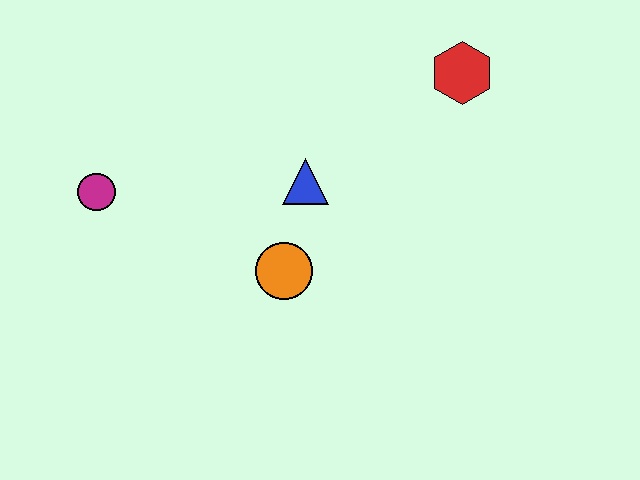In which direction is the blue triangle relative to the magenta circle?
The blue triangle is to the right of the magenta circle.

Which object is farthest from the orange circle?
The red hexagon is farthest from the orange circle.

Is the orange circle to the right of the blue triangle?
No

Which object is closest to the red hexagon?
The blue triangle is closest to the red hexagon.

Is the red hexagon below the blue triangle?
No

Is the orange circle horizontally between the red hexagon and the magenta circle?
Yes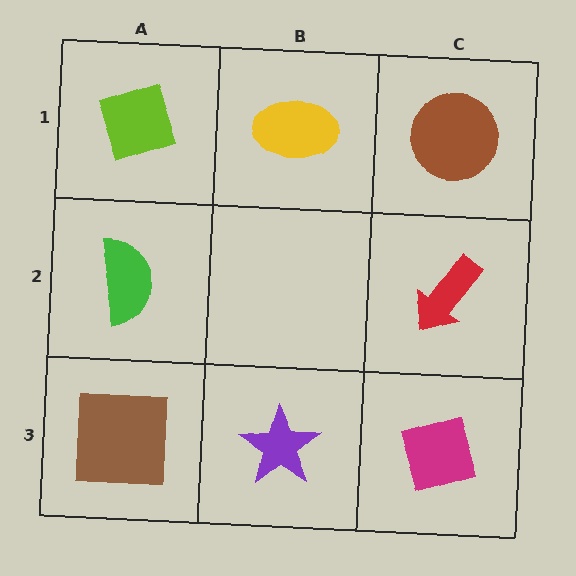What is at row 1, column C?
A brown circle.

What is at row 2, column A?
A green semicircle.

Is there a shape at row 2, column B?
No, that cell is empty.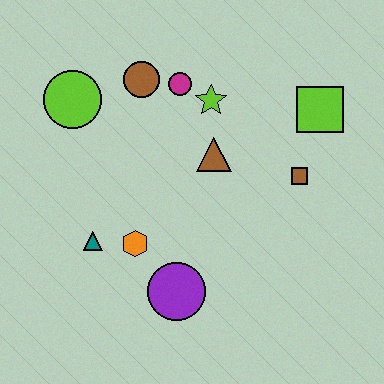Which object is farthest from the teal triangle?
The lime square is farthest from the teal triangle.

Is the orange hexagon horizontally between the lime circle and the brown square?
Yes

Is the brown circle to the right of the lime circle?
Yes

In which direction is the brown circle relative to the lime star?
The brown circle is to the left of the lime star.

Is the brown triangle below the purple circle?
No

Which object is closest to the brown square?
The lime square is closest to the brown square.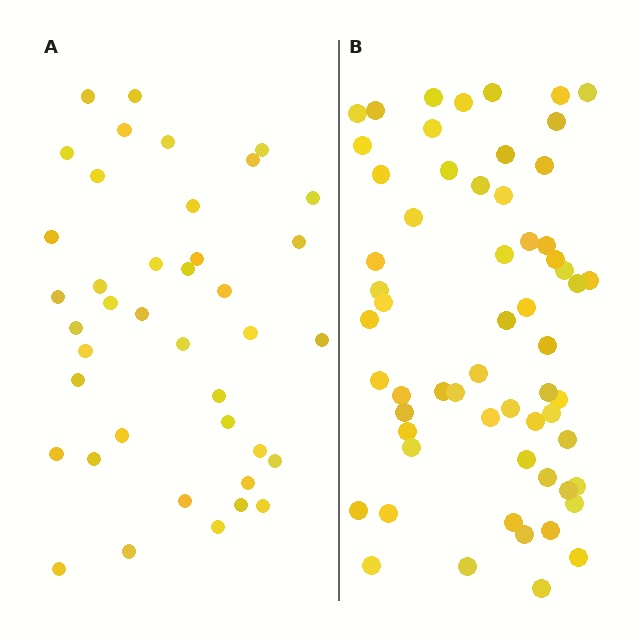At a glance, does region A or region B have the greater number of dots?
Region B (the right region) has more dots.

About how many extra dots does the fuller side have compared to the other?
Region B has approximately 20 more dots than region A.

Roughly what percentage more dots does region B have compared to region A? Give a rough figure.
About 50% more.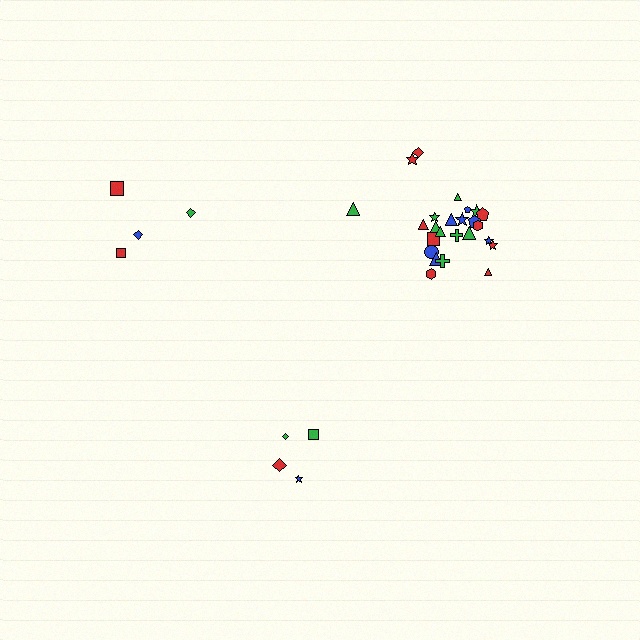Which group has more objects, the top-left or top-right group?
The top-right group.